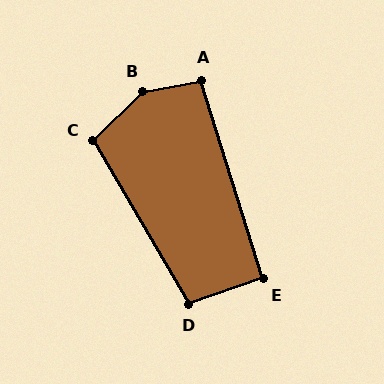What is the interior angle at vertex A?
Approximately 97 degrees (obtuse).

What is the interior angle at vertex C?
Approximately 104 degrees (obtuse).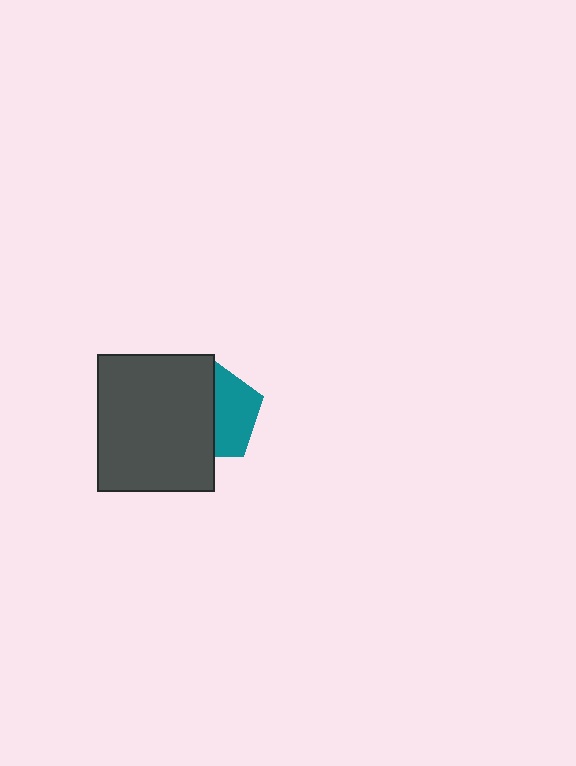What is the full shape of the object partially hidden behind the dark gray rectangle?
The partially hidden object is a teal pentagon.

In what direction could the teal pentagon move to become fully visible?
The teal pentagon could move right. That would shift it out from behind the dark gray rectangle entirely.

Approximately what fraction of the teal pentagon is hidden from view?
Roughly 54% of the teal pentagon is hidden behind the dark gray rectangle.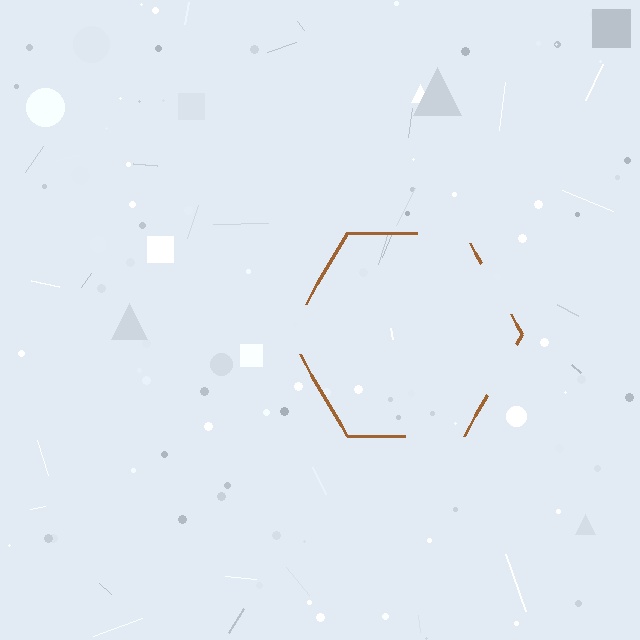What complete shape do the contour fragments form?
The contour fragments form a hexagon.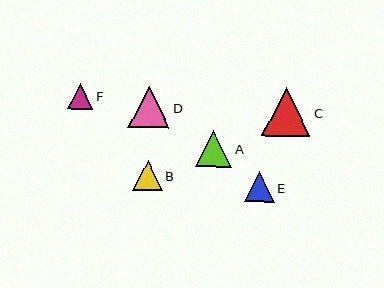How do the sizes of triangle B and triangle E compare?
Triangle B and triangle E are approximately the same size.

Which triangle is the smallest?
Triangle F is the smallest with a size of approximately 25 pixels.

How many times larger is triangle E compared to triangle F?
Triangle E is approximately 1.2 times the size of triangle F.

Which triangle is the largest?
Triangle C is the largest with a size of approximately 48 pixels.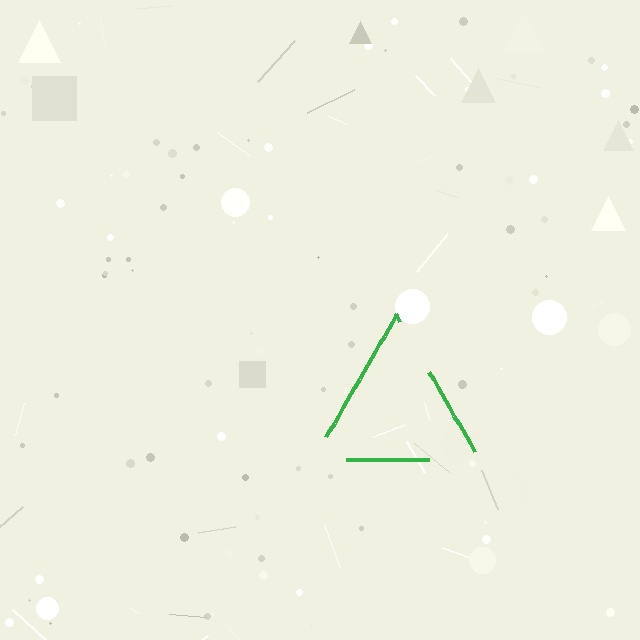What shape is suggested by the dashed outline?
The dashed outline suggests a triangle.